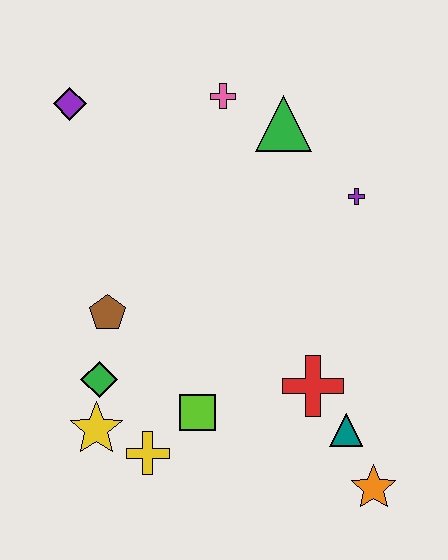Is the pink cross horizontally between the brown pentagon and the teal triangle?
Yes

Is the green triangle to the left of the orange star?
Yes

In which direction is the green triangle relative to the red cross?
The green triangle is above the red cross.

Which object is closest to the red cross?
The teal triangle is closest to the red cross.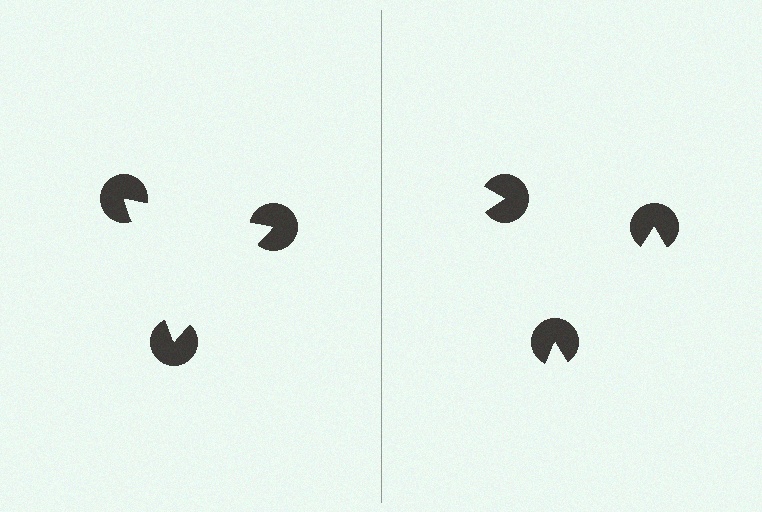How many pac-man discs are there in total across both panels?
6 — 3 on each side.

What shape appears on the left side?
An illusory triangle.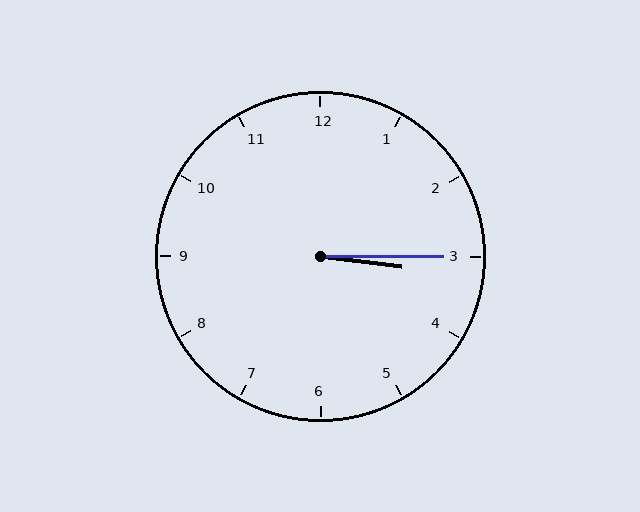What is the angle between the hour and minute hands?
Approximately 8 degrees.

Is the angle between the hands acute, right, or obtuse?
It is acute.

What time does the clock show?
3:15.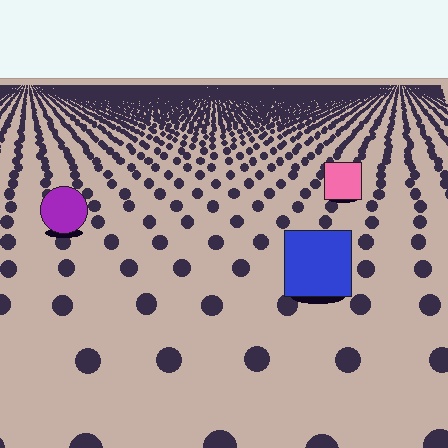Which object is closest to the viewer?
The blue square is closest. The texture marks near it are larger and more spread out.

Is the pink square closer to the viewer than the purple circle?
No. The purple circle is closer — you can tell from the texture gradient: the ground texture is coarser near it.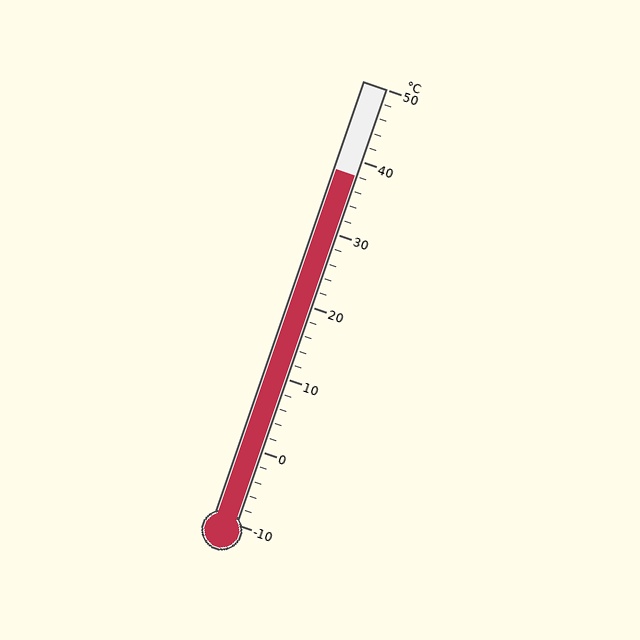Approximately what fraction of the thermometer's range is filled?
The thermometer is filled to approximately 80% of its range.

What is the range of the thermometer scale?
The thermometer scale ranges from -10°C to 50°C.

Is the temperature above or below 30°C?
The temperature is above 30°C.